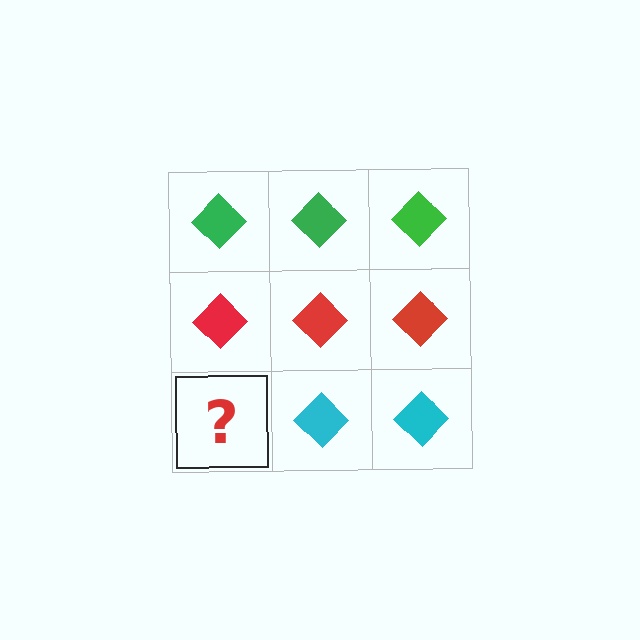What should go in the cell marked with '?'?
The missing cell should contain a cyan diamond.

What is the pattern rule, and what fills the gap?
The rule is that each row has a consistent color. The gap should be filled with a cyan diamond.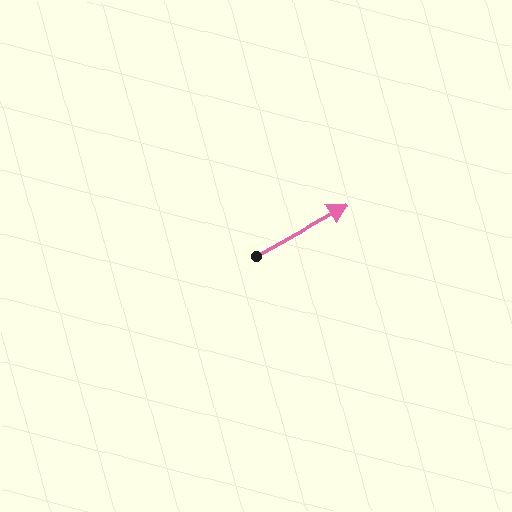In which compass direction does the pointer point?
Northeast.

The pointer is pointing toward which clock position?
Roughly 2 o'clock.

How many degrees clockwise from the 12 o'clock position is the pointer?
Approximately 61 degrees.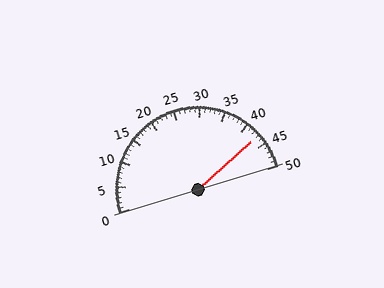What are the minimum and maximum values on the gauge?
The gauge ranges from 0 to 50.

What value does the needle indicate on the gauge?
The needle indicates approximately 43.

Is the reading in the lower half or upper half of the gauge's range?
The reading is in the upper half of the range (0 to 50).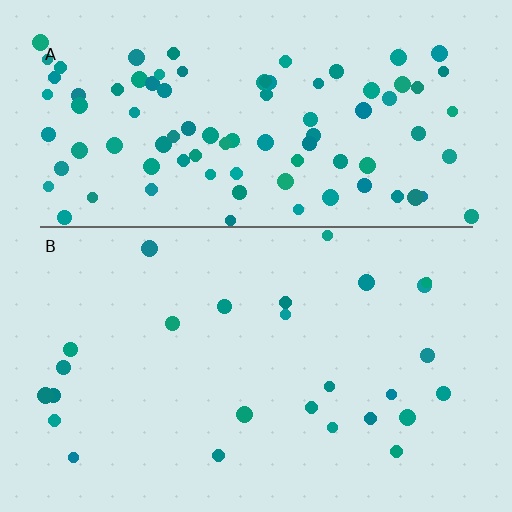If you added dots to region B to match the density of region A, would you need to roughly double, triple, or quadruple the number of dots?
Approximately quadruple.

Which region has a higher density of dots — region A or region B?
A (the top).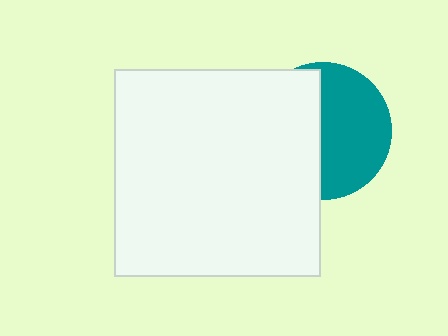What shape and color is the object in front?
The object in front is a white square.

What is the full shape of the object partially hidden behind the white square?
The partially hidden object is a teal circle.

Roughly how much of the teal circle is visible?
About half of it is visible (roughly 52%).